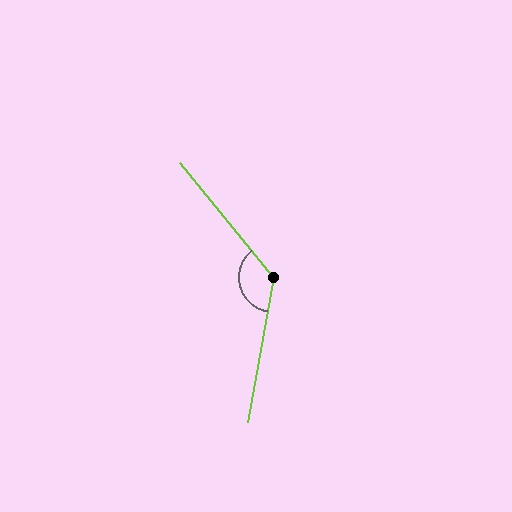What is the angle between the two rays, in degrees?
Approximately 131 degrees.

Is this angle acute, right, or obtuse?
It is obtuse.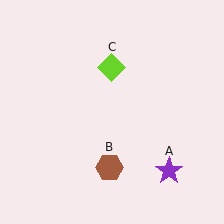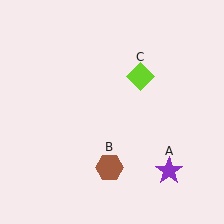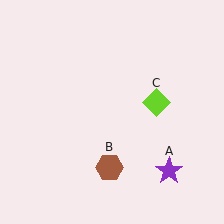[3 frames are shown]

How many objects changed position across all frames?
1 object changed position: lime diamond (object C).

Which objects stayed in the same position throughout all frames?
Purple star (object A) and brown hexagon (object B) remained stationary.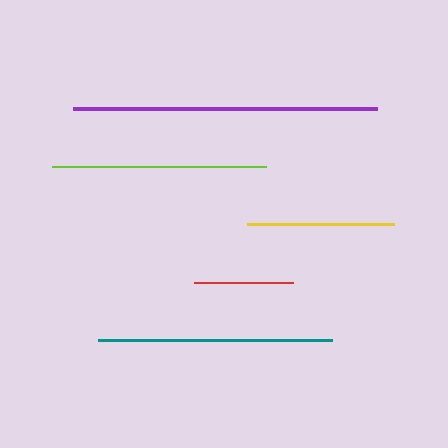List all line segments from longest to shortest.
From longest to shortest: purple, teal, lime, yellow, red.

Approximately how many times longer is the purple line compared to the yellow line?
The purple line is approximately 2.1 times the length of the yellow line.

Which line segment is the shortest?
The red line is the shortest at approximately 99 pixels.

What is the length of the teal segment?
The teal segment is approximately 233 pixels long.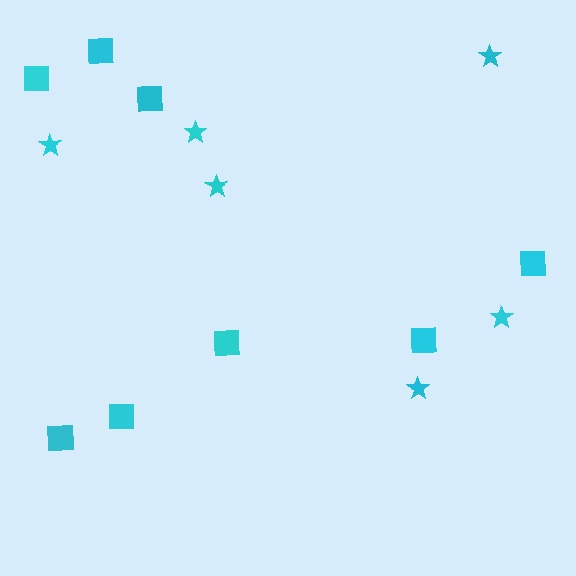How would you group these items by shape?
There are 2 groups: one group of squares (8) and one group of stars (6).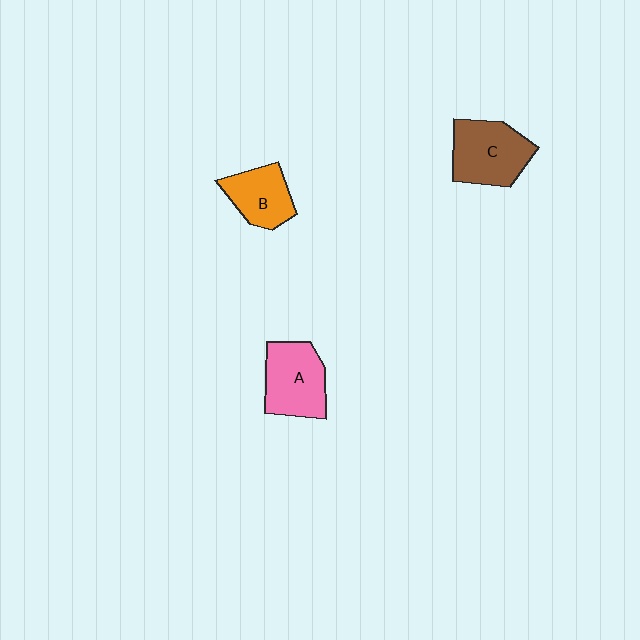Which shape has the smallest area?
Shape B (orange).